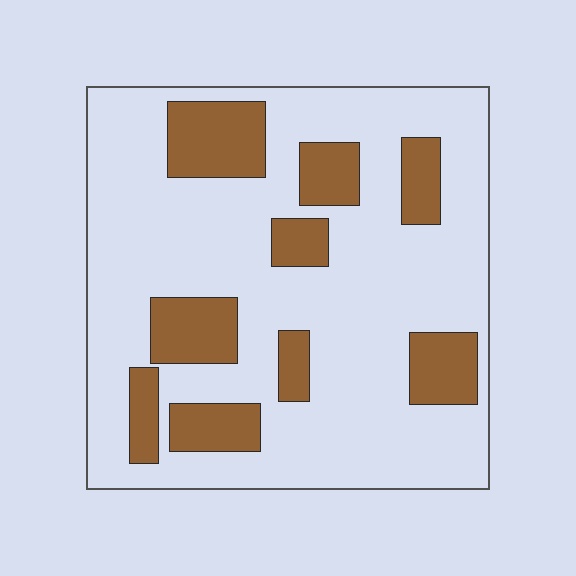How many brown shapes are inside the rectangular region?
9.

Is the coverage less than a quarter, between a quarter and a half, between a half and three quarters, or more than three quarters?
Less than a quarter.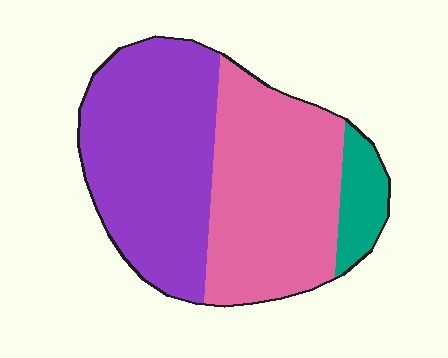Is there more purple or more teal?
Purple.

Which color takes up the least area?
Teal, at roughly 10%.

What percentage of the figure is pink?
Pink covers around 45% of the figure.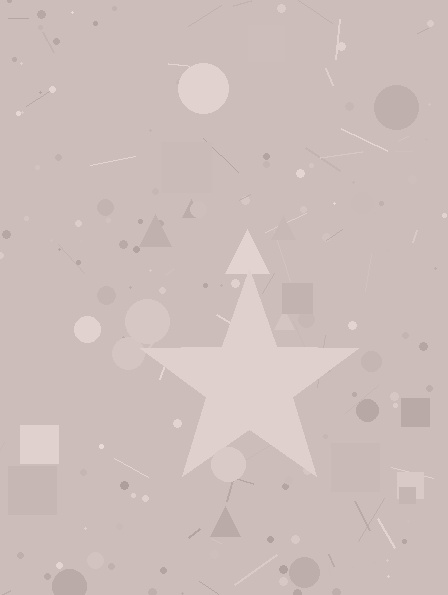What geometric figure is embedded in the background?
A star is embedded in the background.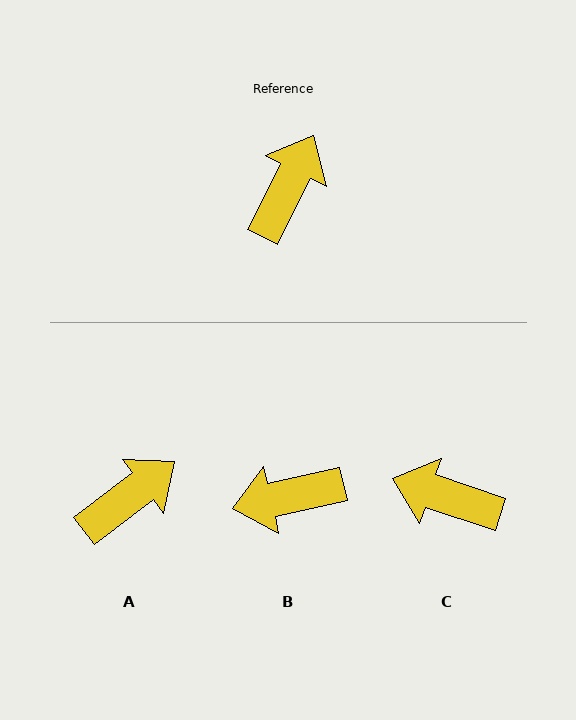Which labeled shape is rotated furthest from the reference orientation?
B, about 130 degrees away.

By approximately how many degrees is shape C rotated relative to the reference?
Approximately 99 degrees counter-clockwise.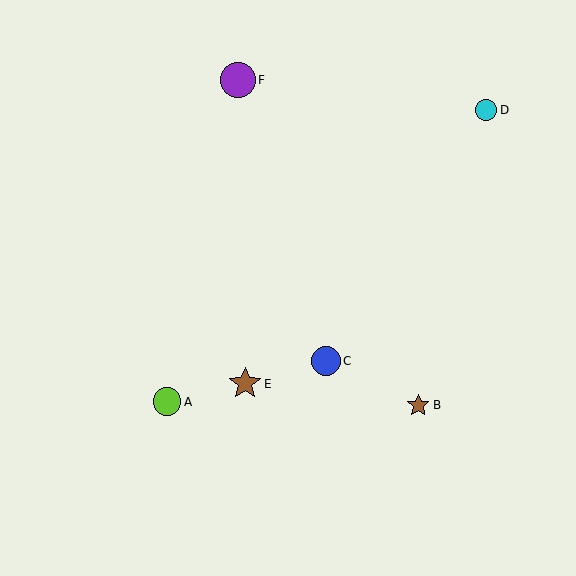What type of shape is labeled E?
Shape E is a brown star.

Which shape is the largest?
The purple circle (labeled F) is the largest.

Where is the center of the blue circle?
The center of the blue circle is at (326, 361).